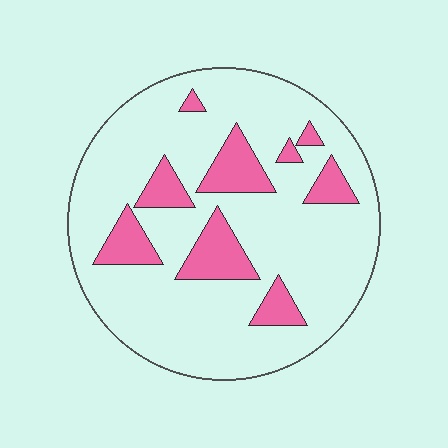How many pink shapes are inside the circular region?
9.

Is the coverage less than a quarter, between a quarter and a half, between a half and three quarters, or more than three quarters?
Less than a quarter.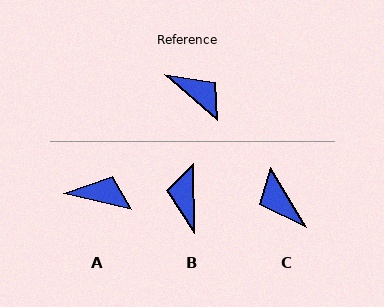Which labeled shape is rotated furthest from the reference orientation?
C, about 162 degrees away.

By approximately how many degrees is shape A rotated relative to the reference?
Approximately 27 degrees counter-clockwise.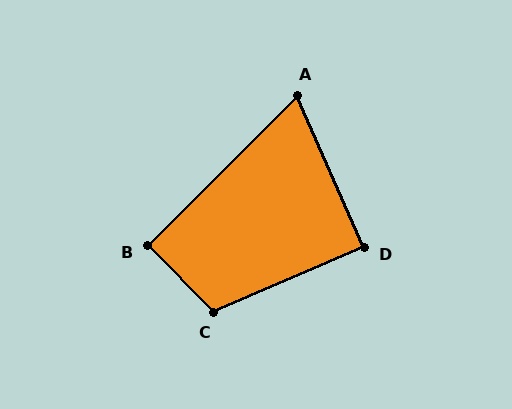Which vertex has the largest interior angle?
C, at approximately 111 degrees.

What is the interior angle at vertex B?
Approximately 90 degrees (approximately right).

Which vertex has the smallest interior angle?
A, at approximately 69 degrees.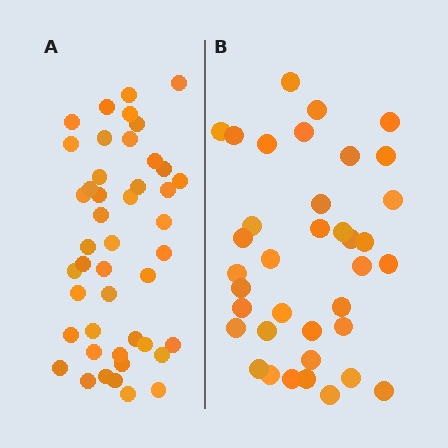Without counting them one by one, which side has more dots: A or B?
Region A (the left region) has more dots.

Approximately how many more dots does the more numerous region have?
Region A has roughly 8 or so more dots than region B.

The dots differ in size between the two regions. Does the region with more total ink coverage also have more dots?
No. Region B has more total ink coverage because its dots are larger, but region A actually contains more individual dots. Total area can be misleading — the number of items is what matters here.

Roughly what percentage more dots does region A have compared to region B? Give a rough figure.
About 20% more.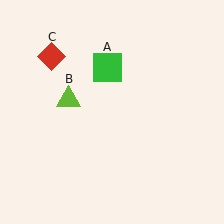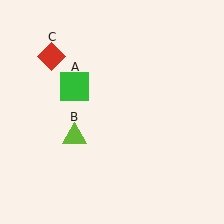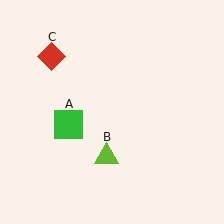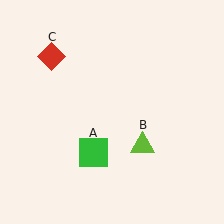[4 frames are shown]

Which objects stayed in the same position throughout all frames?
Red diamond (object C) remained stationary.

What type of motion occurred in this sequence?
The green square (object A), lime triangle (object B) rotated counterclockwise around the center of the scene.